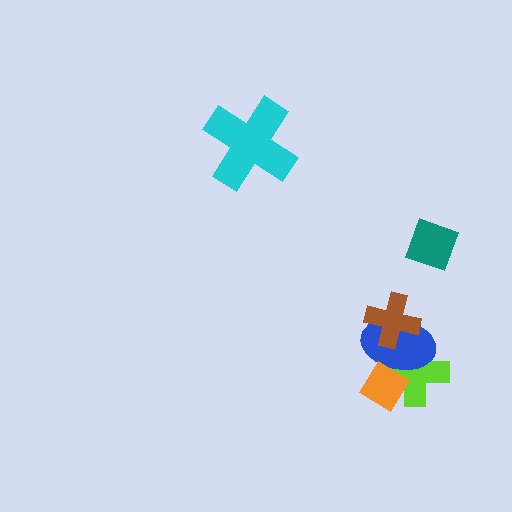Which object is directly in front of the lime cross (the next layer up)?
The blue ellipse is directly in front of the lime cross.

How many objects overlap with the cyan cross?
0 objects overlap with the cyan cross.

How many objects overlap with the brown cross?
2 objects overlap with the brown cross.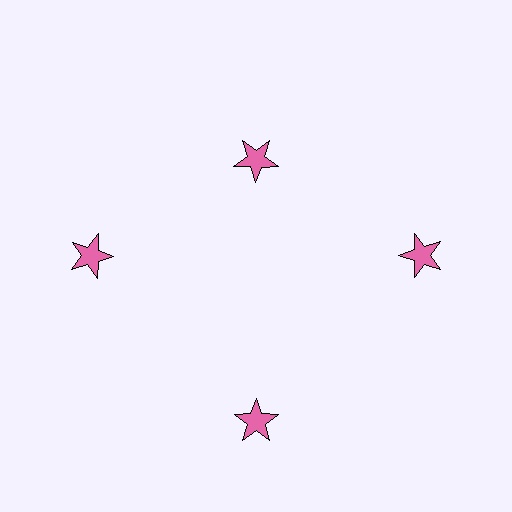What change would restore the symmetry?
The symmetry would be restored by moving it outward, back onto the ring so that all 4 stars sit at equal angles and equal distance from the center.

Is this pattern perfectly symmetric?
No. The 4 pink stars are arranged in a ring, but one element near the 12 o'clock position is pulled inward toward the center, breaking the 4-fold rotational symmetry.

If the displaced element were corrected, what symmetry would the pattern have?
It would have 4-fold rotational symmetry — the pattern would map onto itself every 90 degrees.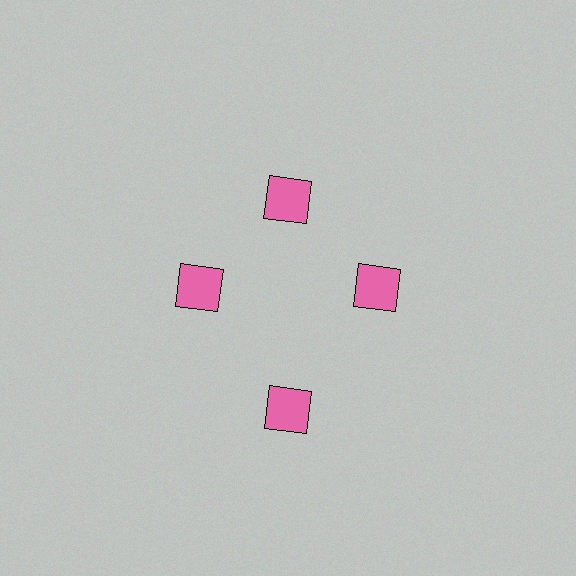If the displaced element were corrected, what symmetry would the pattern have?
It would have 4-fold rotational symmetry — the pattern would map onto itself every 90 degrees.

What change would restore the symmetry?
The symmetry would be restored by moving it inward, back onto the ring so that all 4 squares sit at equal angles and equal distance from the center.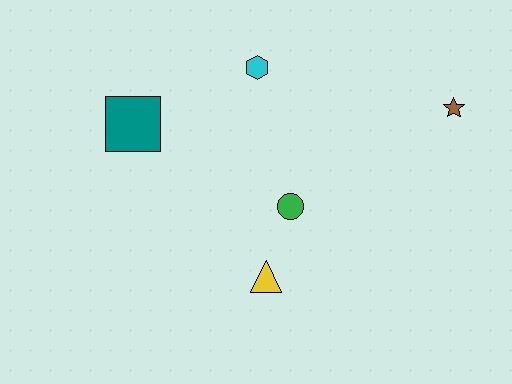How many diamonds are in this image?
There are no diamonds.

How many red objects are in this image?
There are no red objects.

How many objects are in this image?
There are 5 objects.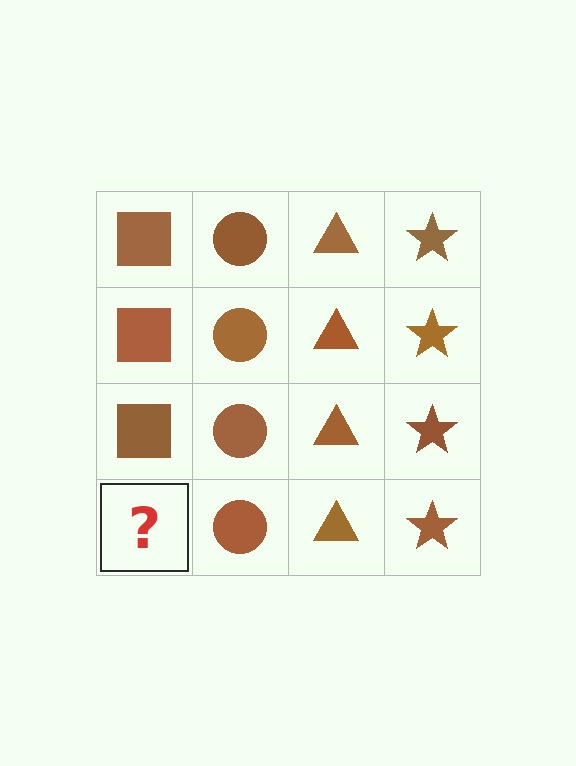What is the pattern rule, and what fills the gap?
The rule is that each column has a consistent shape. The gap should be filled with a brown square.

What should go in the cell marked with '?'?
The missing cell should contain a brown square.